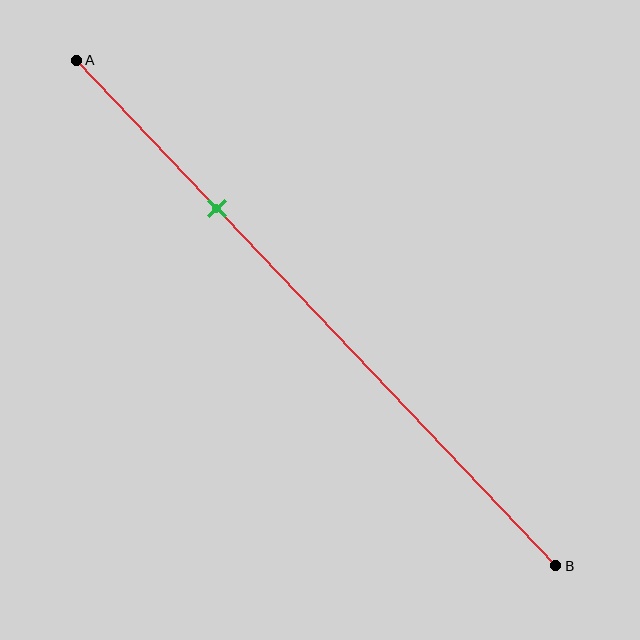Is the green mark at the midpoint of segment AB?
No, the mark is at about 30% from A, not at the 50% midpoint.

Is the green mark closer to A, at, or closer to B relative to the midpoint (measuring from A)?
The green mark is closer to point A than the midpoint of segment AB.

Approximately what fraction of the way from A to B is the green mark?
The green mark is approximately 30% of the way from A to B.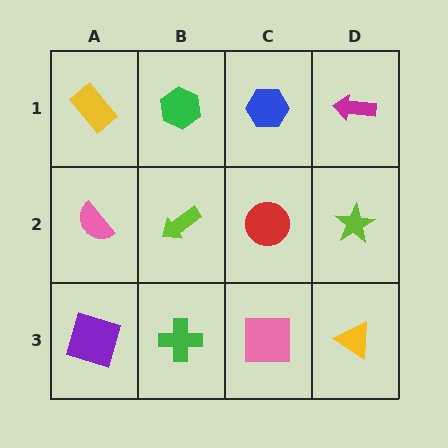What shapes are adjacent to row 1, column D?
A lime star (row 2, column D), a blue hexagon (row 1, column C).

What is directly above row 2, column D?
A magenta arrow.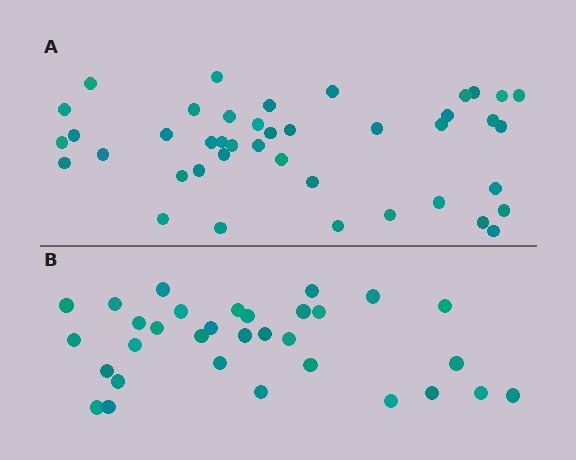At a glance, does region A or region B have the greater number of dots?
Region A (the top region) has more dots.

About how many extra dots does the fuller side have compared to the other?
Region A has roughly 10 or so more dots than region B.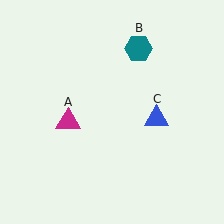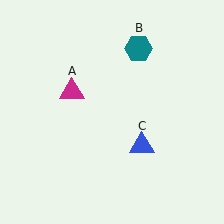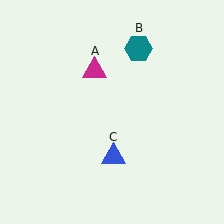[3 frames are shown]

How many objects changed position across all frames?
2 objects changed position: magenta triangle (object A), blue triangle (object C).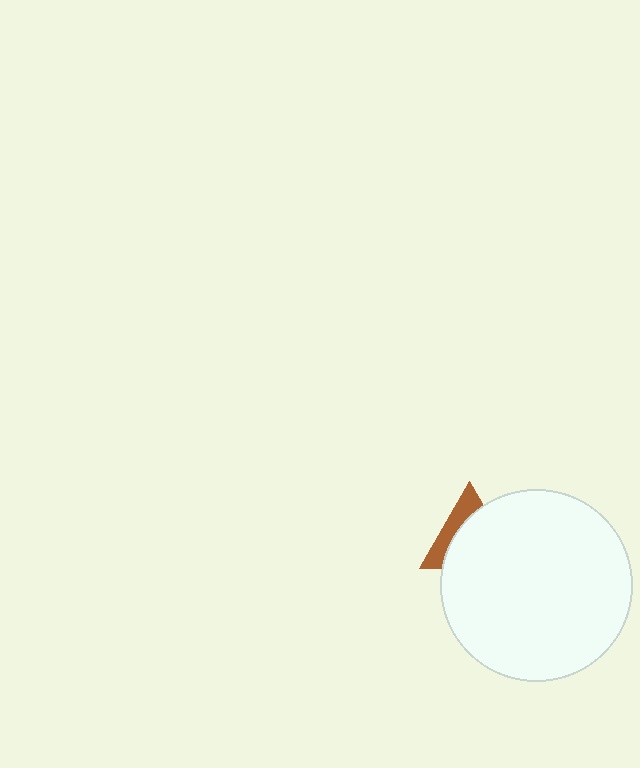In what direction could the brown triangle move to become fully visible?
The brown triangle could move toward the upper-left. That would shift it out from behind the white circle entirely.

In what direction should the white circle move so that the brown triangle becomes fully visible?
The white circle should move toward the lower-right. That is the shortest direction to clear the overlap and leave the brown triangle fully visible.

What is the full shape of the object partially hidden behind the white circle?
The partially hidden object is a brown triangle.